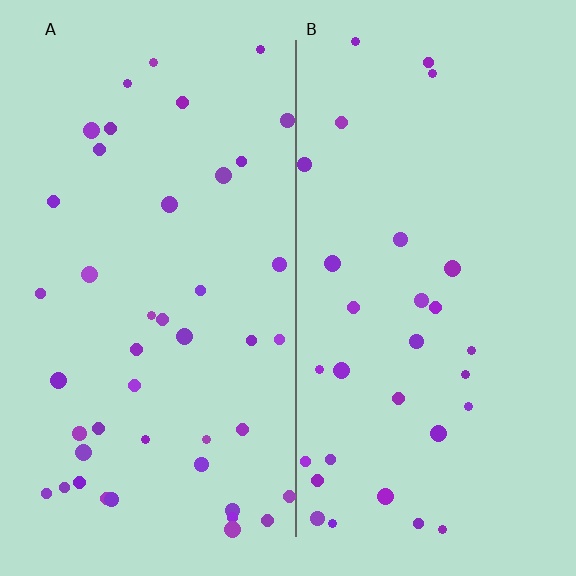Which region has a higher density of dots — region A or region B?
A (the left).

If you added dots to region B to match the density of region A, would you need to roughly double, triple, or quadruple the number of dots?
Approximately double.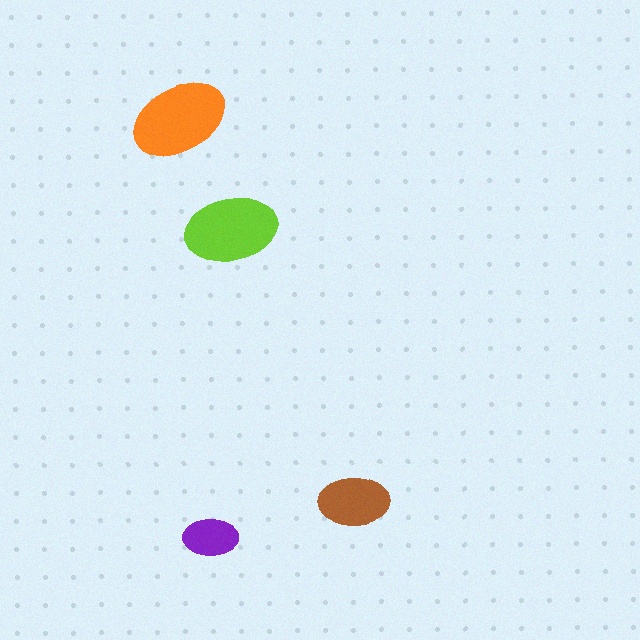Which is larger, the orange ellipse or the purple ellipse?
The orange one.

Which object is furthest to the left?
The orange ellipse is leftmost.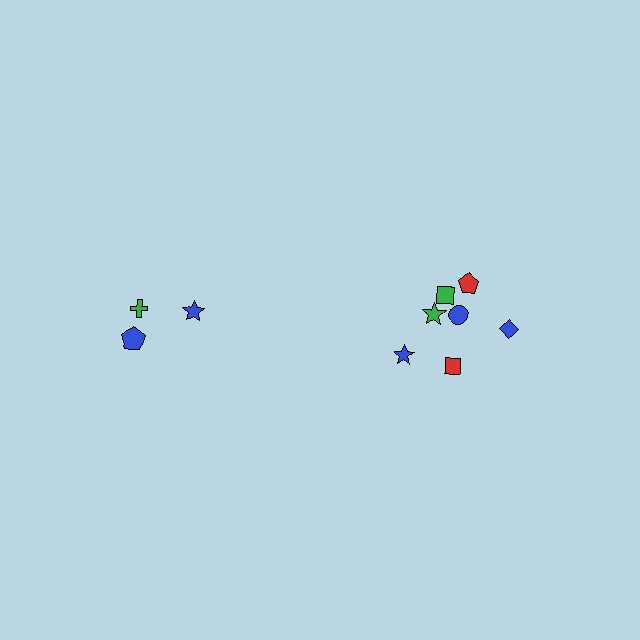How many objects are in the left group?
There are 3 objects.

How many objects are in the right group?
There are 7 objects.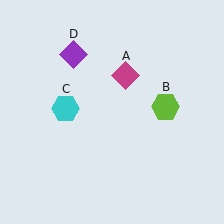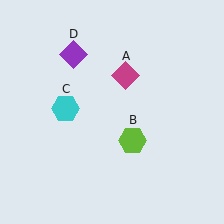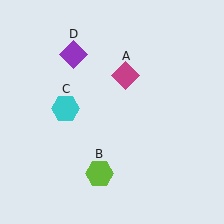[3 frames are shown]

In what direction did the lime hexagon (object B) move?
The lime hexagon (object B) moved down and to the left.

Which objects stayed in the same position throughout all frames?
Magenta diamond (object A) and cyan hexagon (object C) and purple diamond (object D) remained stationary.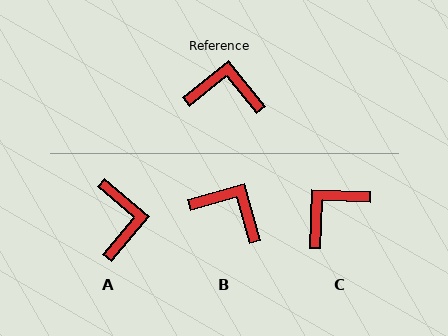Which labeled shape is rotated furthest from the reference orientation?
A, about 79 degrees away.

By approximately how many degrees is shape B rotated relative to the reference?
Approximately 23 degrees clockwise.